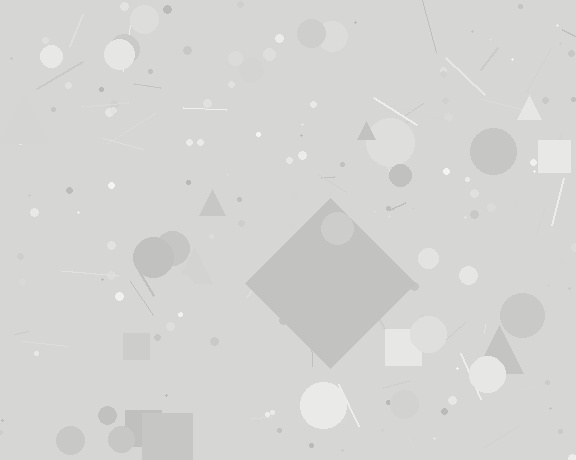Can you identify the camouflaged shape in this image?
The camouflaged shape is a diamond.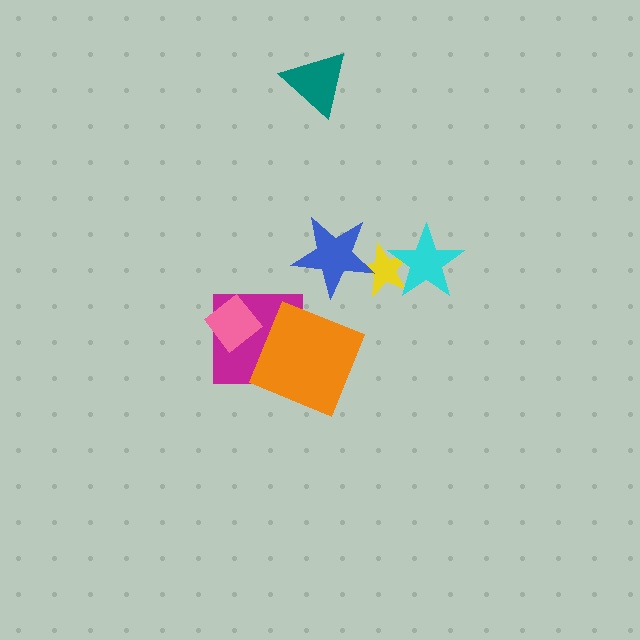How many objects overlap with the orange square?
1 object overlaps with the orange square.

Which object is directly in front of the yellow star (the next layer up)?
The cyan star is directly in front of the yellow star.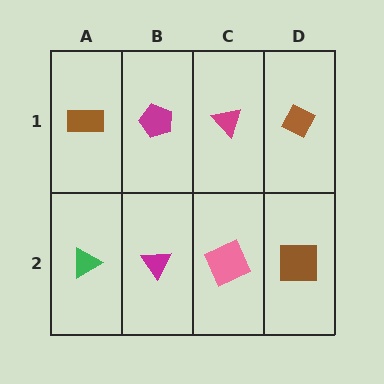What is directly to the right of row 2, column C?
A brown square.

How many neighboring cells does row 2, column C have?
3.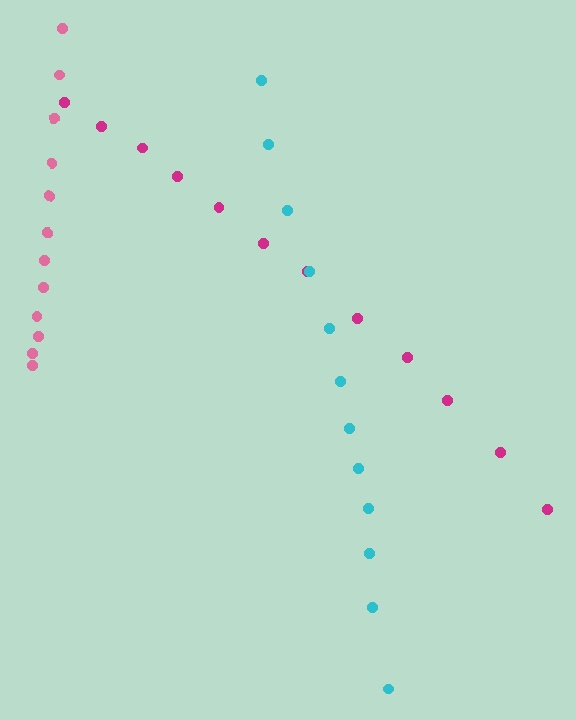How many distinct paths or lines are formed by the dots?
There are 3 distinct paths.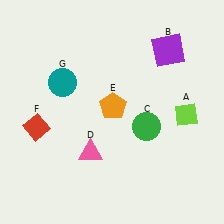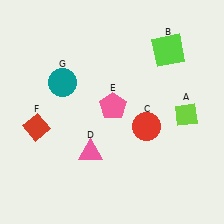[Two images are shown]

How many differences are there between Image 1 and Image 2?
There are 3 differences between the two images.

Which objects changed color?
B changed from purple to lime. C changed from green to red. E changed from orange to pink.